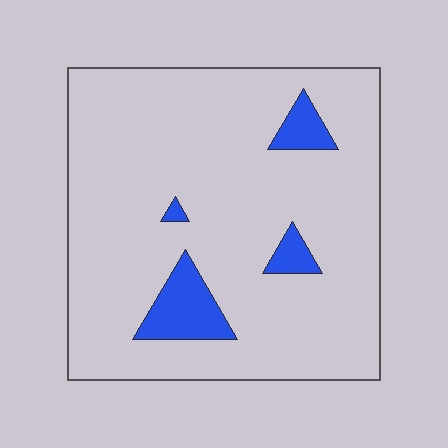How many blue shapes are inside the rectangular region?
4.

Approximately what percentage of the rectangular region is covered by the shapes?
Approximately 10%.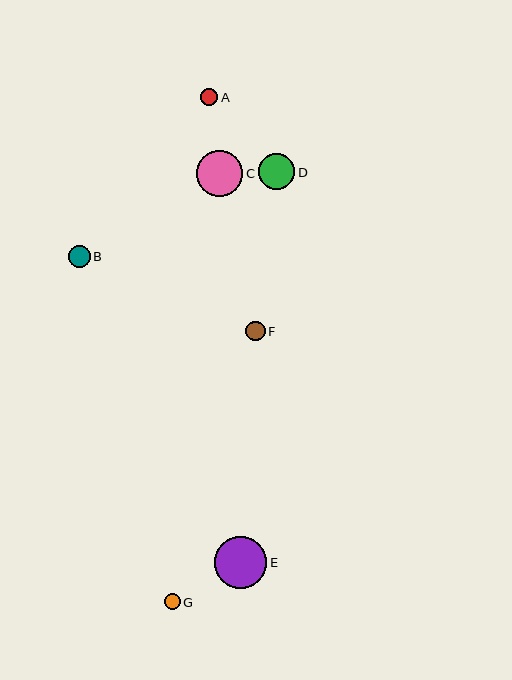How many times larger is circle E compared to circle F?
Circle E is approximately 2.6 times the size of circle F.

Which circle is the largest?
Circle E is the largest with a size of approximately 52 pixels.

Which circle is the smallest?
Circle G is the smallest with a size of approximately 16 pixels.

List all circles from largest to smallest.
From largest to smallest: E, C, D, B, F, A, G.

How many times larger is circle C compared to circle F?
Circle C is approximately 2.3 times the size of circle F.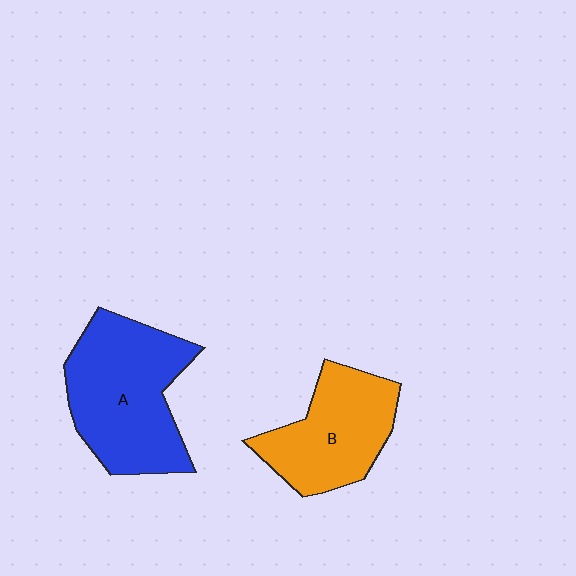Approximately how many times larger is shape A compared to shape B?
Approximately 1.3 times.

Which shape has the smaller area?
Shape B (orange).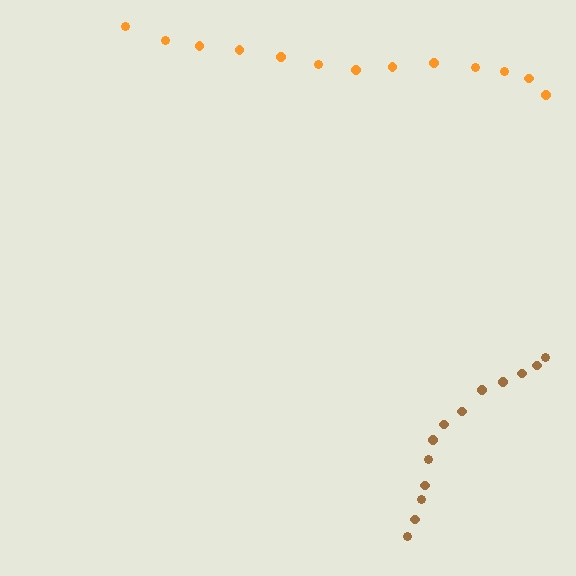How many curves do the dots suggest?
There are 2 distinct paths.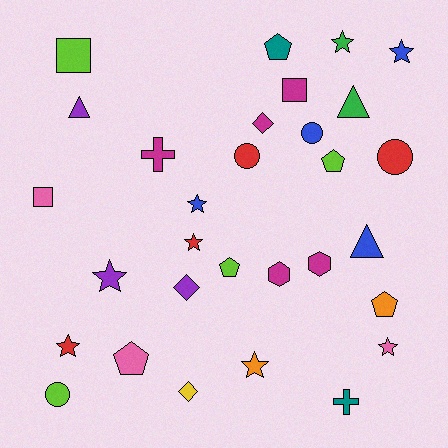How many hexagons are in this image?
There are 2 hexagons.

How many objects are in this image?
There are 30 objects.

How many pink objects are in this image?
There are 3 pink objects.